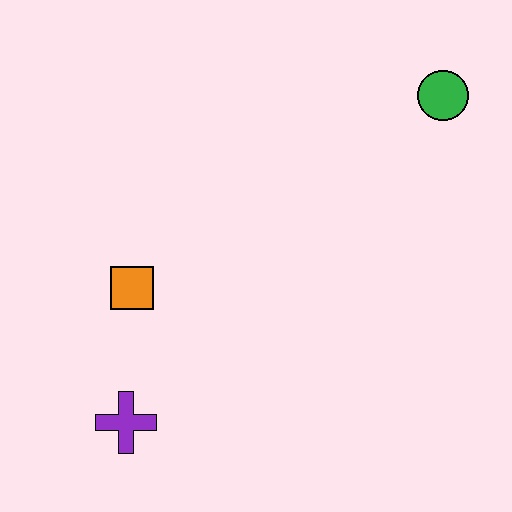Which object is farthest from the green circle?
The purple cross is farthest from the green circle.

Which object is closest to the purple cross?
The orange square is closest to the purple cross.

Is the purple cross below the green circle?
Yes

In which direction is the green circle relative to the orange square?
The green circle is to the right of the orange square.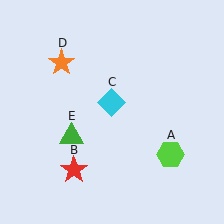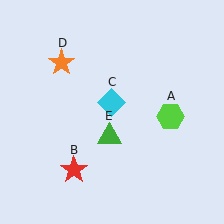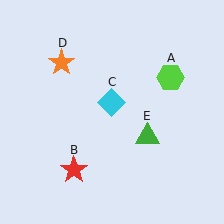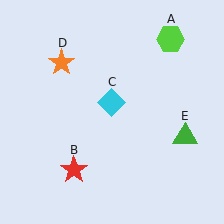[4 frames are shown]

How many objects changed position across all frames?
2 objects changed position: lime hexagon (object A), green triangle (object E).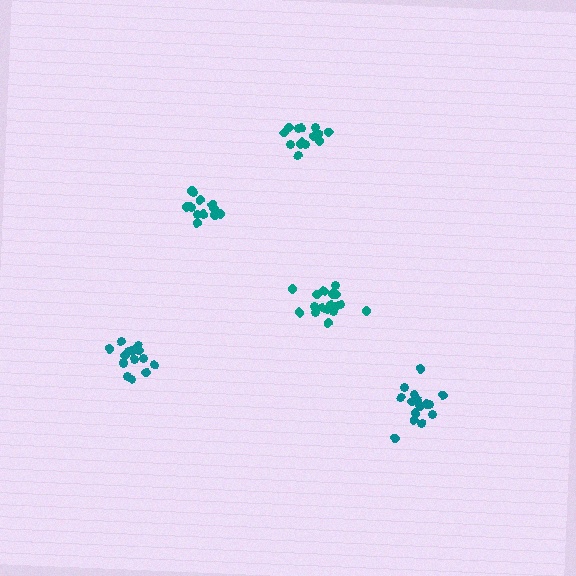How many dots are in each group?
Group 1: 13 dots, Group 2: 15 dots, Group 3: 17 dots, Group 4: 15 dots, Group 5: 15 dots (75 total).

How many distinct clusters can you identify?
There are 5 distinct clusters.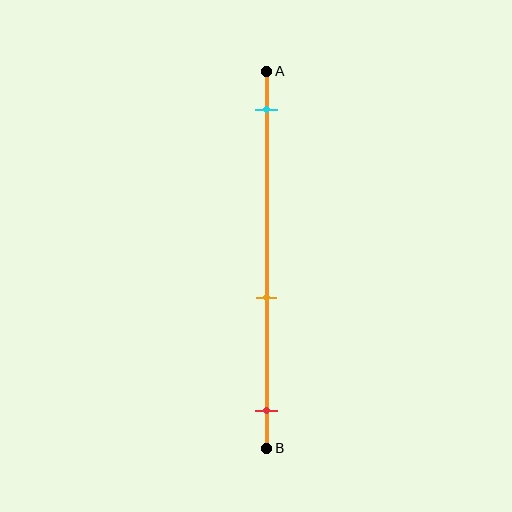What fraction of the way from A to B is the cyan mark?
The cyan mark is approximately 10% (0.1) of the way from A to B.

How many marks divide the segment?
There are 3 marks dividing the segment.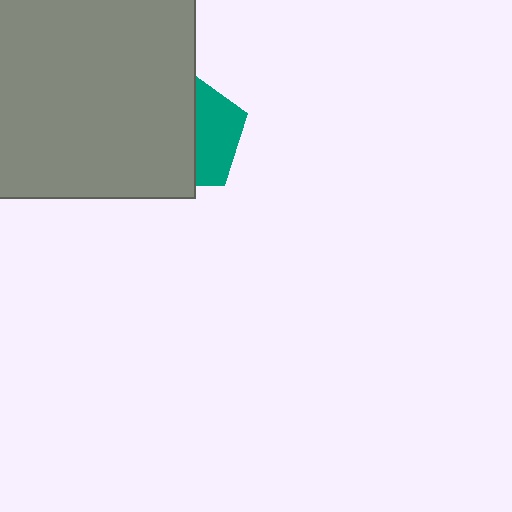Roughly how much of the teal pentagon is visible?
A small part of it is visible (roughly 40%).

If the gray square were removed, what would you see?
You would see the complete teal pentagon.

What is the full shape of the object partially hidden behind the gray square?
The partially hidden object is a teal pentagon.